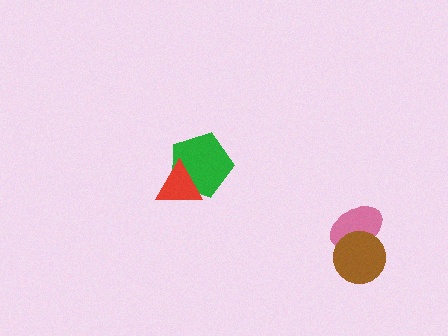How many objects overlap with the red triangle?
1 object overlaps with the red triangle.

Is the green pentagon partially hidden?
Yes, it is partially covered by another shape.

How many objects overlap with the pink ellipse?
1 object overlaps with the pink ellipse.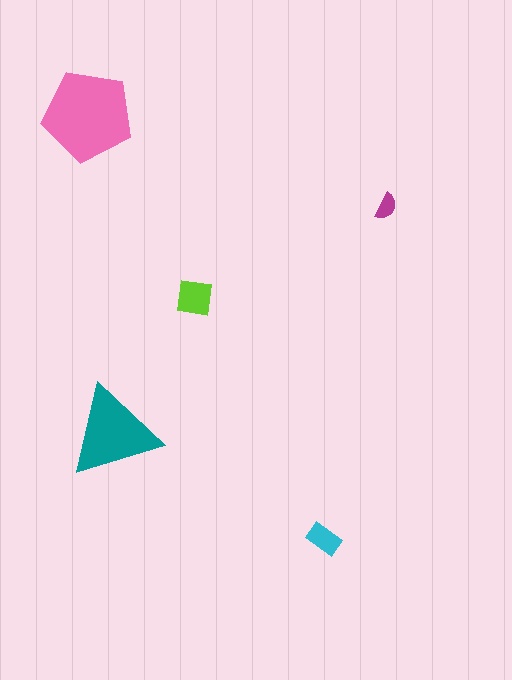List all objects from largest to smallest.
The pink pentagon, the teal triangle, the lime square, the cyan rectangle, the magenta semicircle.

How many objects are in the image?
There are 5 objects in the image.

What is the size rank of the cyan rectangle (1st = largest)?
4th.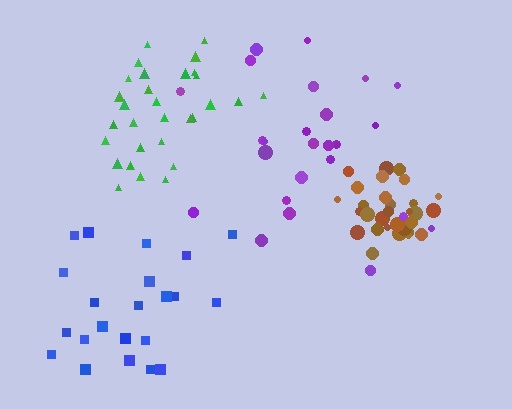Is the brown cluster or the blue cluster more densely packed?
Brown.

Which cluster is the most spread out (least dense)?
Purple.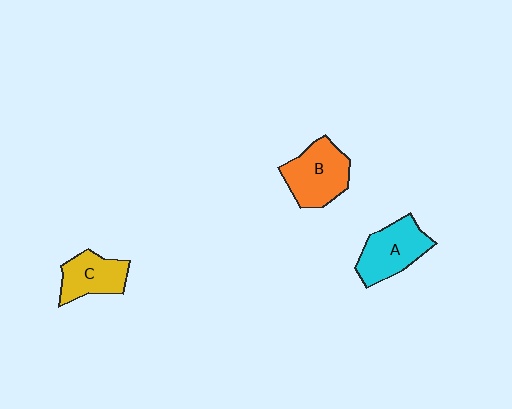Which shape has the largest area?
Shape B (orange).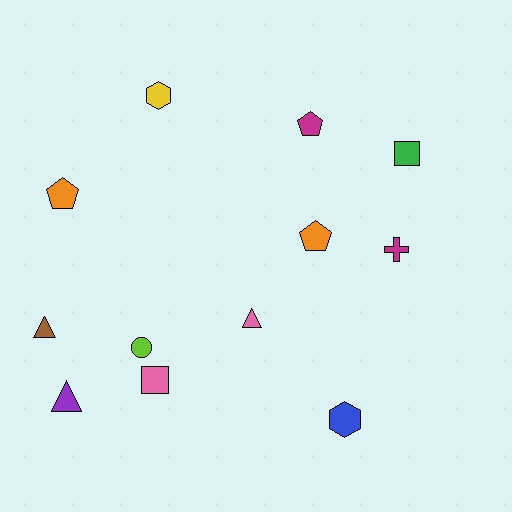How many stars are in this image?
There are no stars.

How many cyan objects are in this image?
There are no cyan objects.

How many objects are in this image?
There are 12 objects.